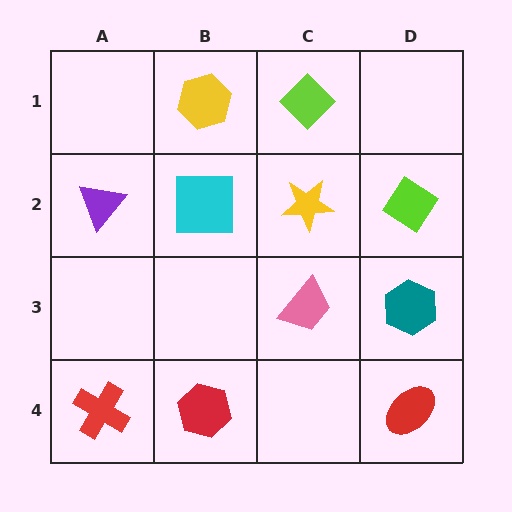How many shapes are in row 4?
3 shapes.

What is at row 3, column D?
A teal hexagon.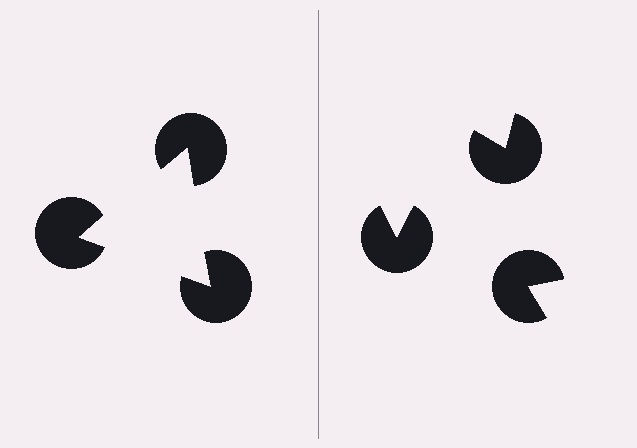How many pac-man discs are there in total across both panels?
6 — 3 on each side.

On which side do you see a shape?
An illusory triangle appears on the left side. On the right side the wedge cuts are rotated, so no coherent shape forms.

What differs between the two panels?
The pac-man discs are positioned identically on both sides; only the wedge orientations differ. On the left they align to a triangle; on the right they are misaligned.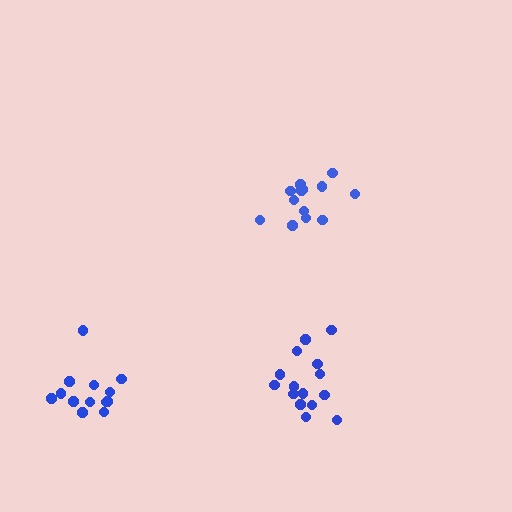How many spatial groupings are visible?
There are 3 spatial groupings.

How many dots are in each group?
Group 1: 13 dots, Group 2: 15 dots, Group 3: 13 dots (41 total).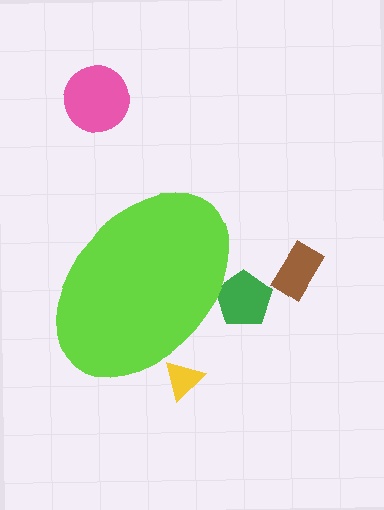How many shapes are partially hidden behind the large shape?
2 shapes are partially hidden.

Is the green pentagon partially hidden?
Yes, the green pentagon is partially hidden behind the lime ellipse.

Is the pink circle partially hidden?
No, the pink circle is fully visible.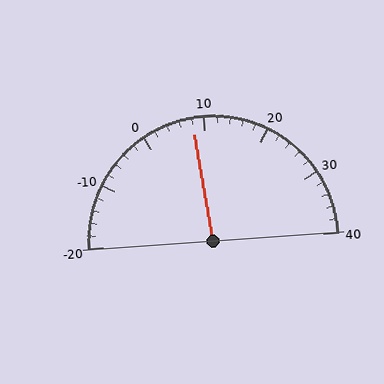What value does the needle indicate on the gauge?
The needle indicates approximately 8.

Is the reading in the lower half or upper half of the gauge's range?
The reading is in the lower half of the range (-20 to 40).